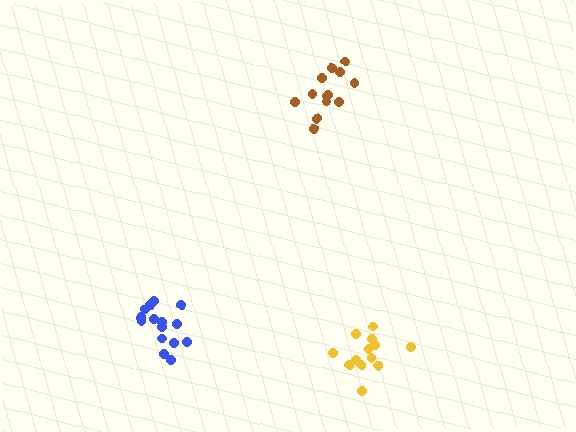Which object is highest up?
The brown cluster is topmost.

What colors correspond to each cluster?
The clusters are colored: yellow, brown, blue.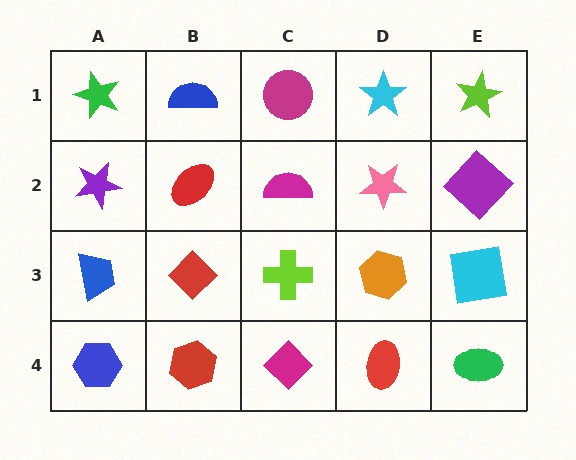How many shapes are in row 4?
5 shapes.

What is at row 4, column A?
A blue hexagon.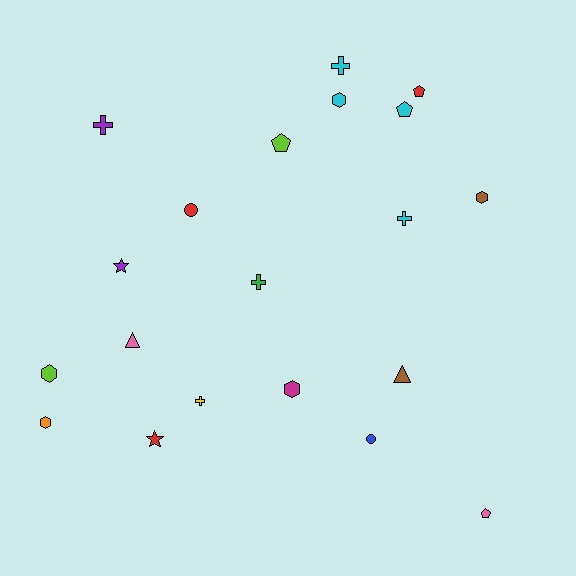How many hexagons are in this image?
There are 5 hexagons.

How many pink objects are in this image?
There are 2 pink objects.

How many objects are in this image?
There are 20 objects.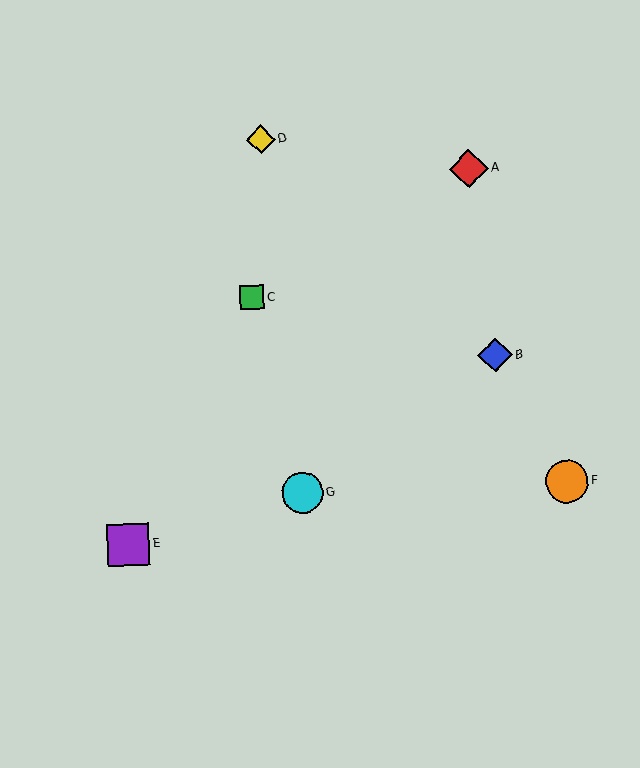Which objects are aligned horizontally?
Objects F, G are aligned horizontally.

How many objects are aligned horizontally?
2 objects (F, G) are aligned horizontally.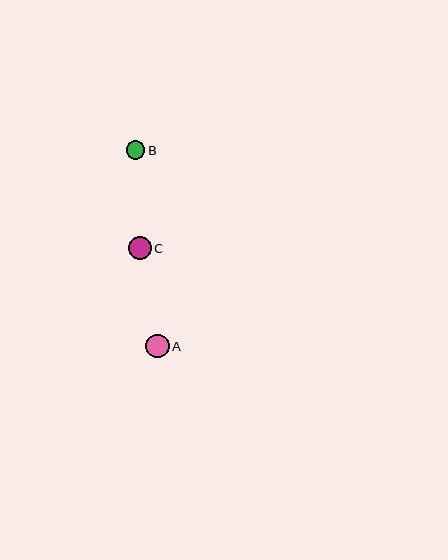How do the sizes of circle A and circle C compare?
Circle A and circle C are approximately the same size.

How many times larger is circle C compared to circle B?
Circle C is approximately 1.3 times the size of circle B.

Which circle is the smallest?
Circle B is the smallest with a size of approximately 18 pixels.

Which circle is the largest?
Circle A is the largest with a size of approximately 23 pixels.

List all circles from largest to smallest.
From largest to smallest: A, C, B.